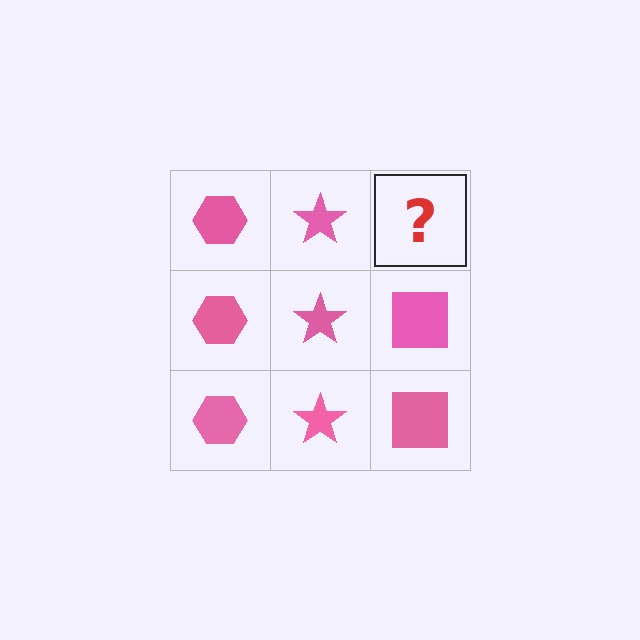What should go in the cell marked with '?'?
The missing cell should contain a pink square.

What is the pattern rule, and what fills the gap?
The rule is that each column has a consistent shape. The gap should be filled with a pink square.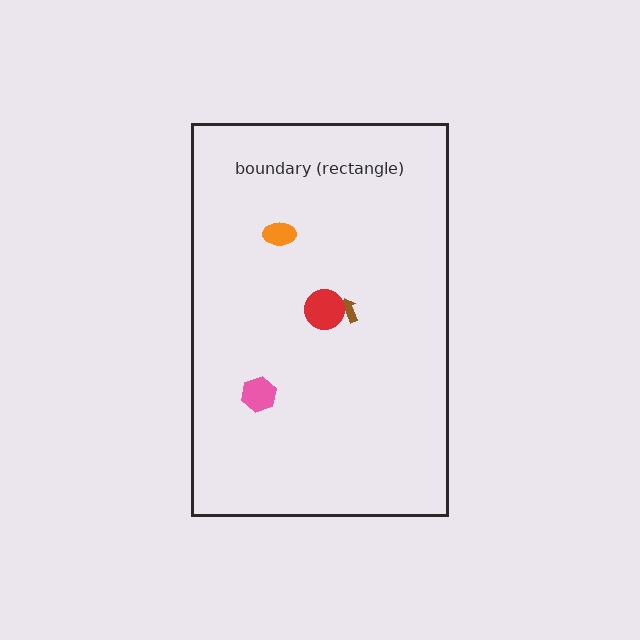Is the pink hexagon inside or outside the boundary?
Inside.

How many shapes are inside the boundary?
4 inside, 0 outside.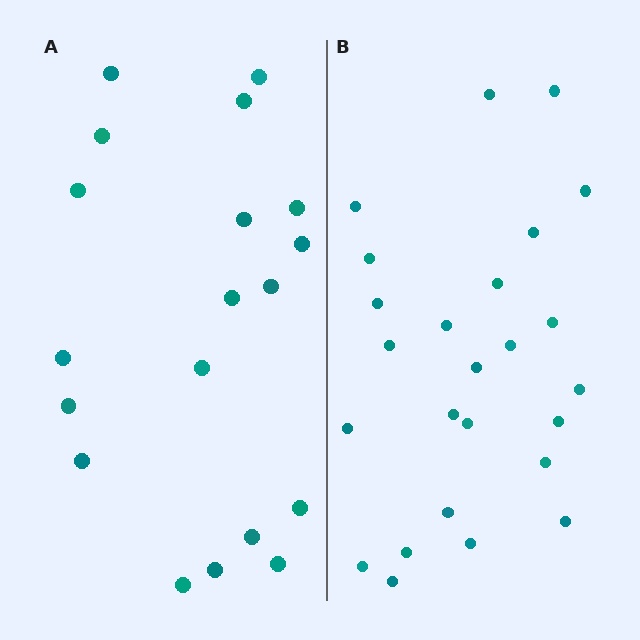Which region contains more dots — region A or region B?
Region B (the right region) has more dots.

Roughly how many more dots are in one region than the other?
Region B has about 6 more dots than region A.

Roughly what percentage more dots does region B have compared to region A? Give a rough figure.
About 30% more.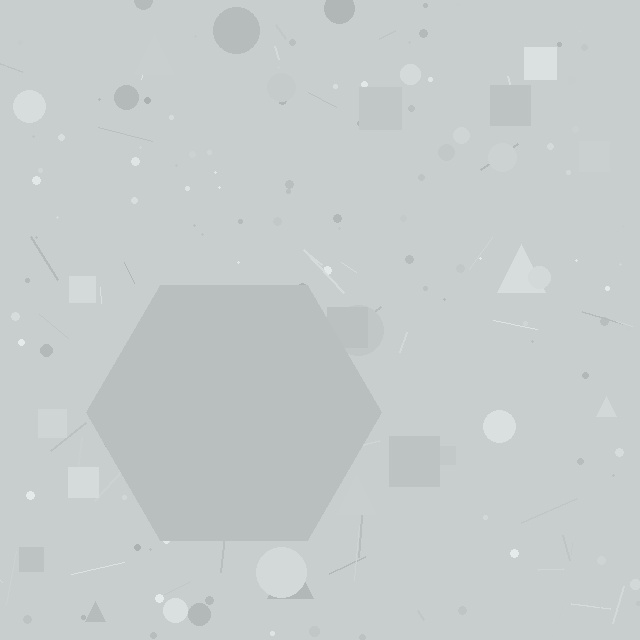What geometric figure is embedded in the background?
A hexagon is embedded in the background.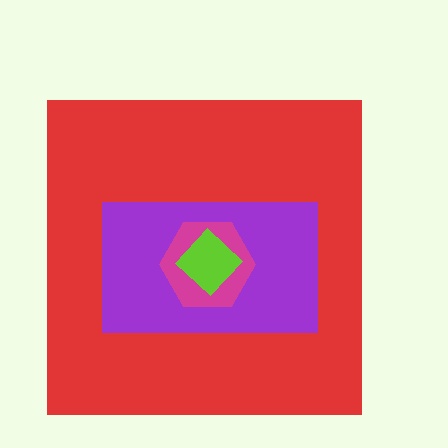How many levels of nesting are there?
4.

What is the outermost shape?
The red square.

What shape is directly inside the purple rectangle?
The magenta hexagon.